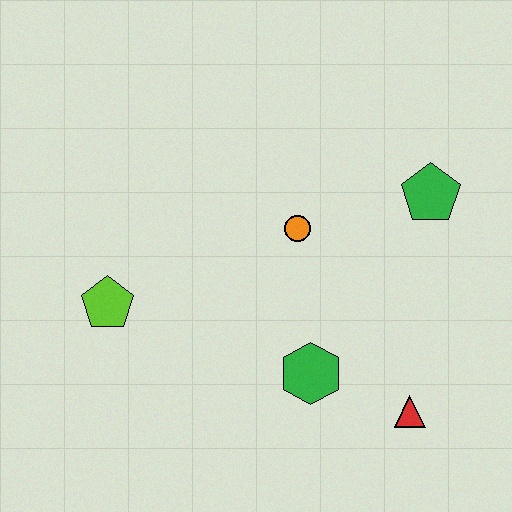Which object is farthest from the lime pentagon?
The green pentagon is farthest from the lime pentagon.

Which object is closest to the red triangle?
The green hexagon is closest to the red triangle.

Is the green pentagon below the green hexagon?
No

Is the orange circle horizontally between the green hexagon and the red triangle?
No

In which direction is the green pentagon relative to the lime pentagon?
The green pentagon is to the right of the lime pentagon.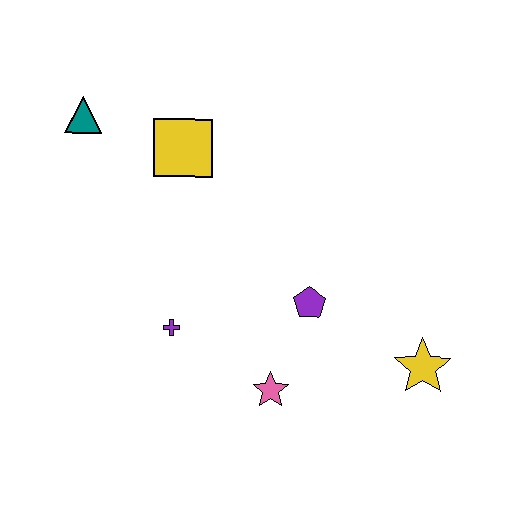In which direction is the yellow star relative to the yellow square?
The yellow star is to the right of the yellow square.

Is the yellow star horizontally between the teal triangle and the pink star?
No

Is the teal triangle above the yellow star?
Yes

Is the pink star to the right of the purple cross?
Yes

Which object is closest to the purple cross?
The pink star is closest to the purple cross.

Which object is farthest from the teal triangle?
The yellow star is farthest from the teal triangle.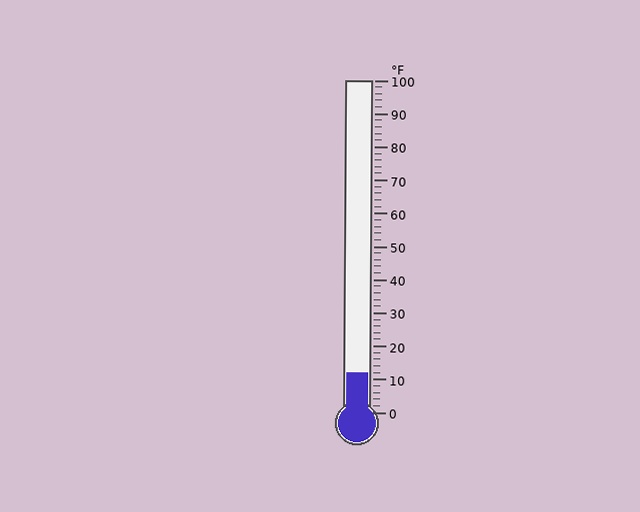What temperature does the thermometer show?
The thermometer shows approximately 12°F.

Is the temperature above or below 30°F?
The temperature is below 30°F.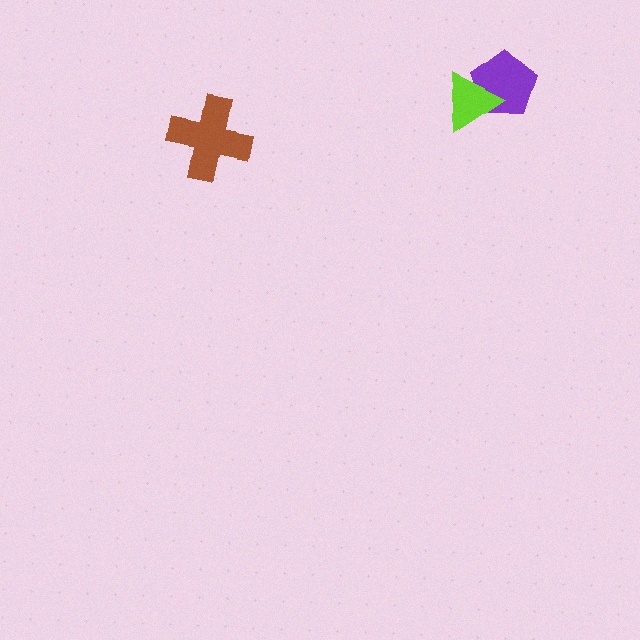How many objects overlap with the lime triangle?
1 object overlaps with the lime triangle.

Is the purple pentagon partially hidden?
Yes, it is partially covered by another shape.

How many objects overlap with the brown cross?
0 objects overlap with the brown cross.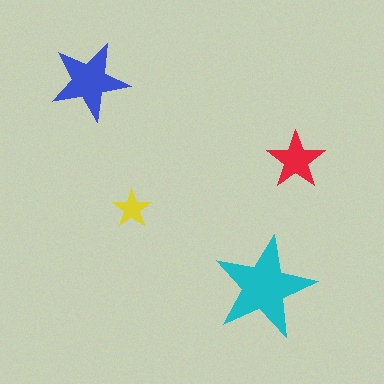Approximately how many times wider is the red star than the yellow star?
About 1.5 times wider.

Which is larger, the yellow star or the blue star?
The blue one.